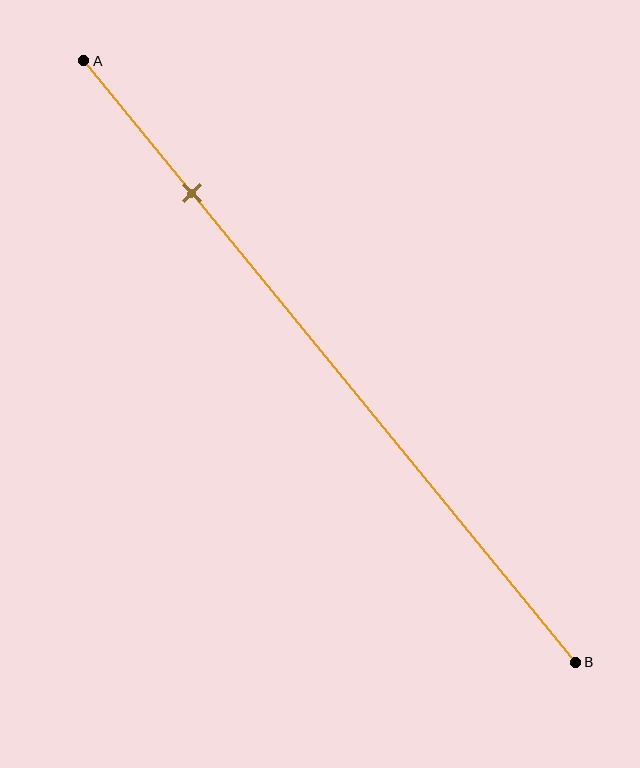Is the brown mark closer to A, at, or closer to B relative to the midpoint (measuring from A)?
The brown mark is closer to point A than the midpoint of segment AB.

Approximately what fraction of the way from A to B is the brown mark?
The brown mark is approximately 20% of the way from A to B.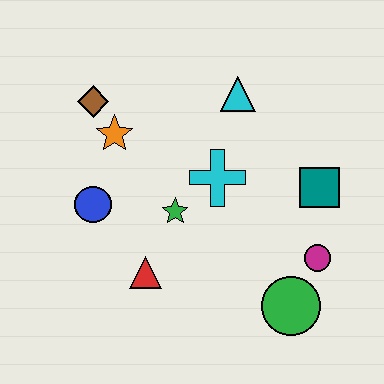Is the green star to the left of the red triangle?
No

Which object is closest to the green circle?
The magenta circle is closest to the green circle.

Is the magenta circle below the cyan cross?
Yes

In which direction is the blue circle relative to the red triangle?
The blue circle is above the red triangle.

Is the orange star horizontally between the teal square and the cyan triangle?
No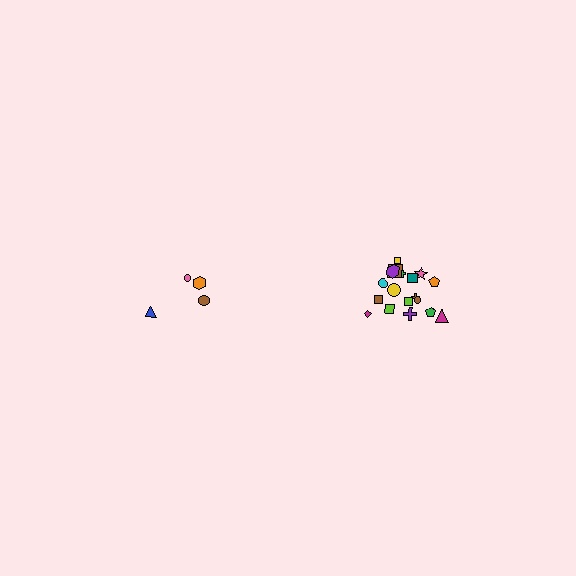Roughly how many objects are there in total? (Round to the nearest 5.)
Roughly 20 objects in total.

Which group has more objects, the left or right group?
The right group.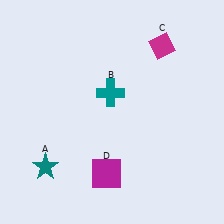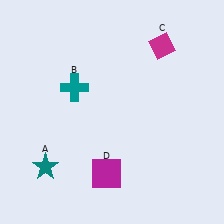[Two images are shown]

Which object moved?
The teal cross (B) moved left.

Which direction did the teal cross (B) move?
The teal cross (B) moved left.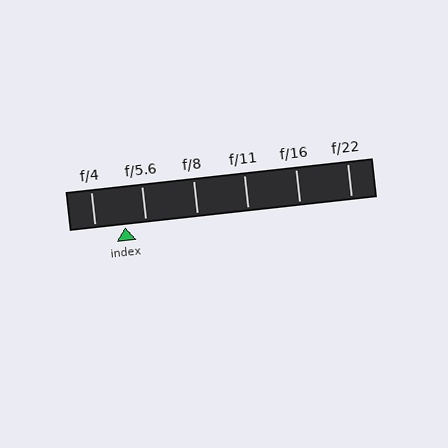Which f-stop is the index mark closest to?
The index mark is closest to f/5.6.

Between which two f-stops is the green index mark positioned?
The index mark is between f/4 and f/5.6.